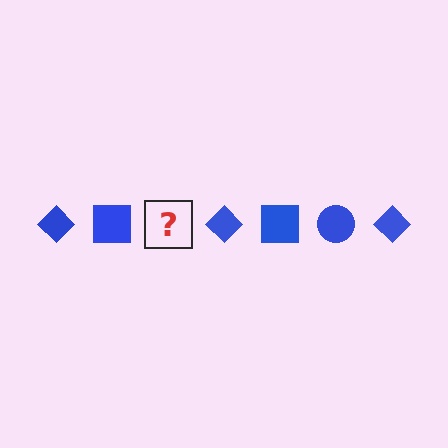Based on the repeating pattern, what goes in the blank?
The blank should be a blue circle.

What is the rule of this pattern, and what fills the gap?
The rule is that the pattern cycles through diamond, square, circle shapes in blue. The gap should be filled with a blue circle.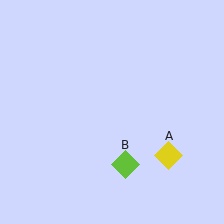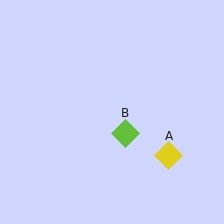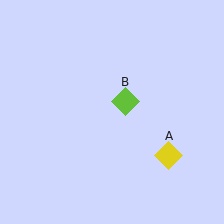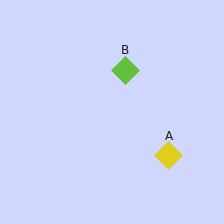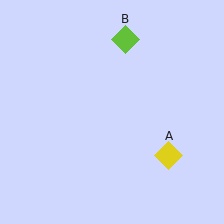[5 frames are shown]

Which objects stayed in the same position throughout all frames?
Yellow diamond (object A) remained stationary.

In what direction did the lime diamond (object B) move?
The lime diamond (object B) moved up.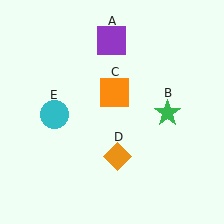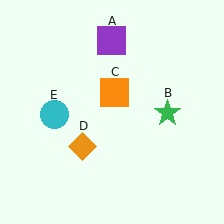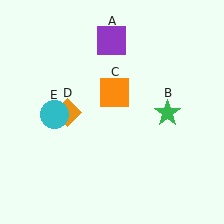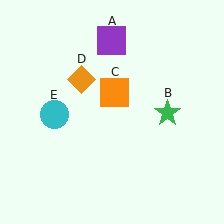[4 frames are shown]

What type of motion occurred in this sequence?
The orange diamond (object D) rotated clockwise around the center of the scene.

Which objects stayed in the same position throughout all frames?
Purple square (object A) and green star (object B) and orange square (object C) and cyan circle (object E) remained stationary.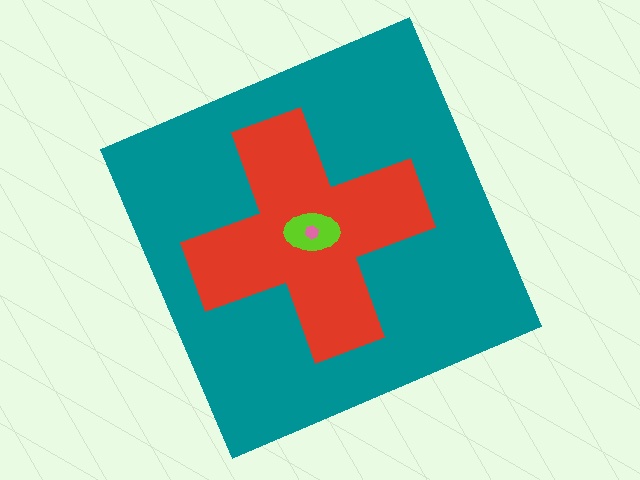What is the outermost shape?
The teal square.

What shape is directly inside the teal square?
The red cross.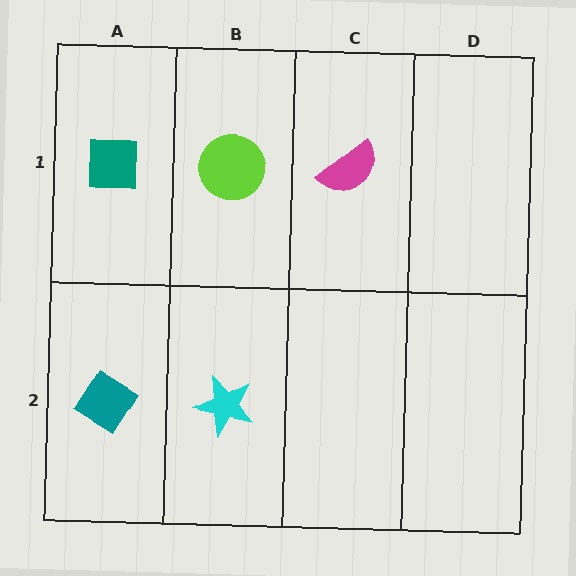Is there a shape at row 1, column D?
No, that cell is empty.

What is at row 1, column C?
A magenta semicircle.